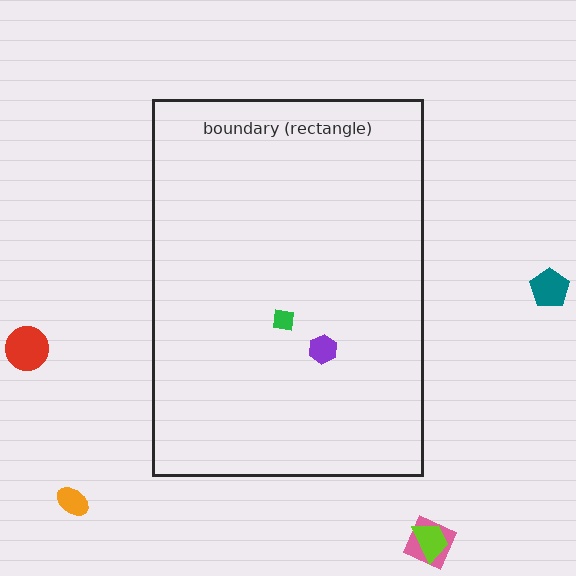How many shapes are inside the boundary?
2 inside, 5 outside.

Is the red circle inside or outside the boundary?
Outside.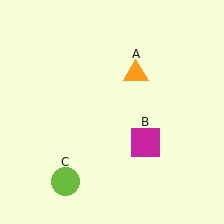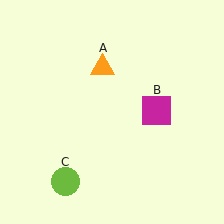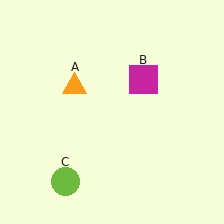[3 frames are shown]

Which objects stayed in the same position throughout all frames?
Lime circle (object C) remained stationary.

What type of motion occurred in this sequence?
The orange triangle (object A), magenta square (object B) rotated counterclockwise around the center of the scene.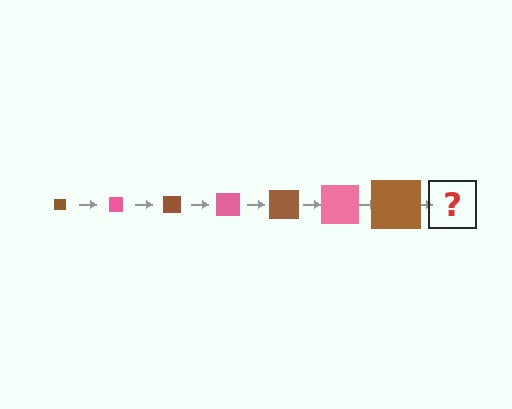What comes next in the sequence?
The next element should be a pink square, larger than the previous one.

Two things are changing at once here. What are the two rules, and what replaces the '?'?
The two rules are that the square grows larger each step and the color cycles through brown and pink. The '?' should be a pink square, larger than the previous one.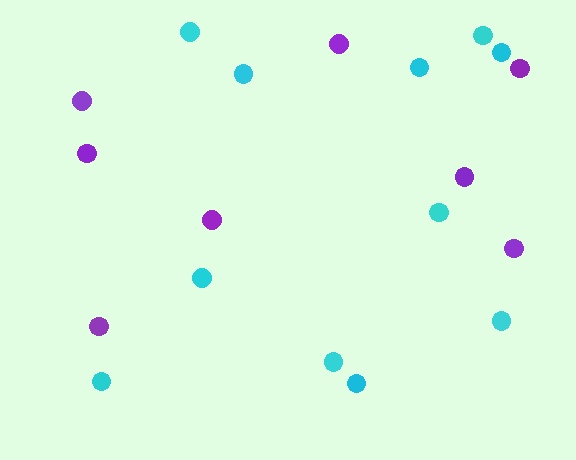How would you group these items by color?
There are 2 groups: one group of cyan circles (11) and one group of purple circles (8).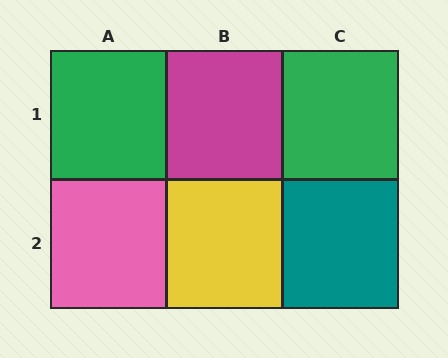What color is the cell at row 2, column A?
Pink.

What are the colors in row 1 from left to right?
Green, magenta, green.